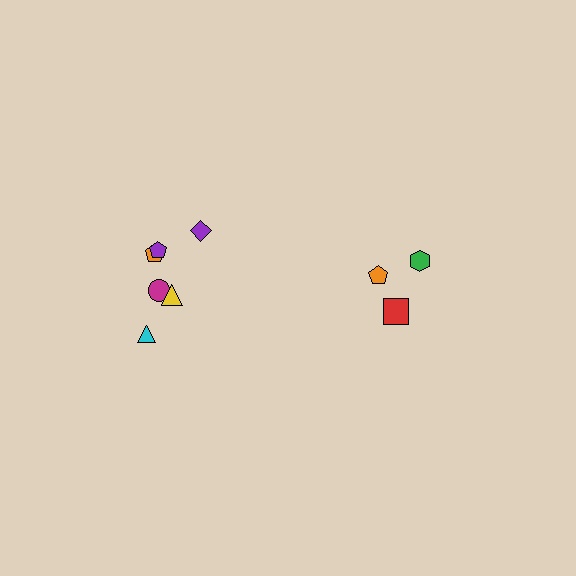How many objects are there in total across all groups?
There are 9 objects.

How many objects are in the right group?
There are 3 objects.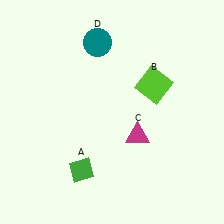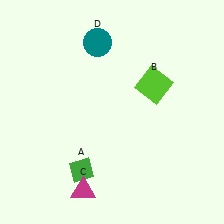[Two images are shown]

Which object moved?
The magenta triangle (C) moved left.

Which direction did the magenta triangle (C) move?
The magenta triangle (C) moved left.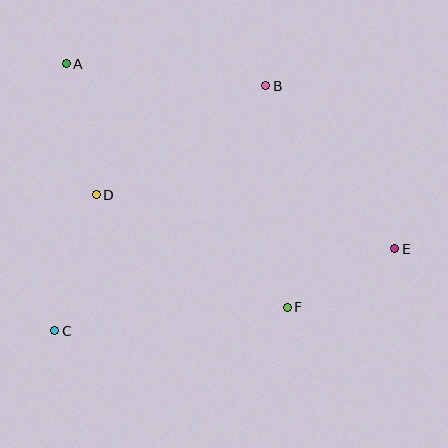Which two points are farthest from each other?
Points A and E are farthest from each other.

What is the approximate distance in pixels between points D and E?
The distance between D and E is approximately 303 pixels.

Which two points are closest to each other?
Points E and F are closest to each other.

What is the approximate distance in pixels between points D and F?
The distance between D and F is approximately 222 pixels.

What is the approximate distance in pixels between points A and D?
The distance between A and D is approximately 134 pixels.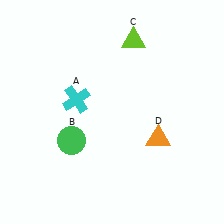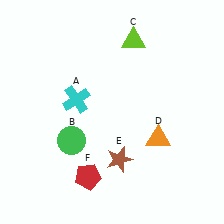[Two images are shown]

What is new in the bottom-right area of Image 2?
A brown star (E) was added in the bottom-right area of Image 2.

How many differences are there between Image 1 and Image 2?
There are 2 differences between the two images.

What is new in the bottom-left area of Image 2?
A red pentagon (F) was added in the bottom-left area of Image 2.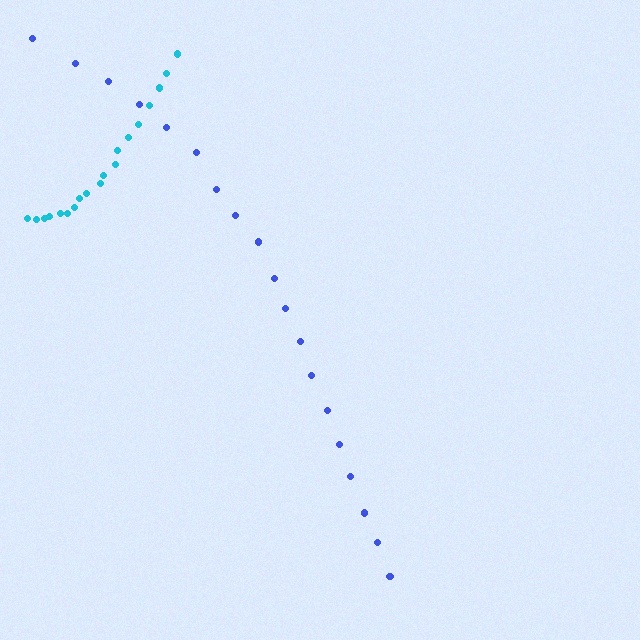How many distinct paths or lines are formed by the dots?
There are 2 distinct paths.